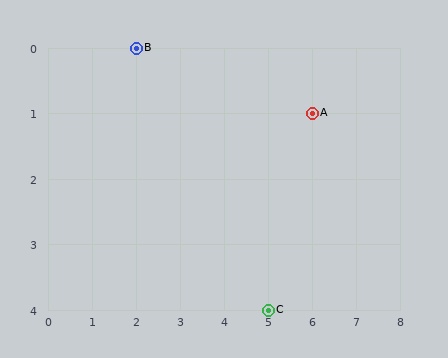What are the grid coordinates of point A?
Point A is at grid coordinates (6, 1).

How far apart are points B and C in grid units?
Points B and C are 3 columns and 4 rows apart (about 5.0 grid units diagonally).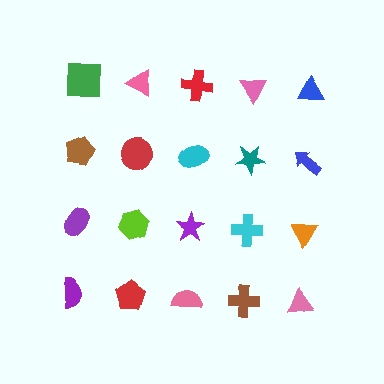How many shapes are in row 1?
5 shapes.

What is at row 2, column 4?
A teal star.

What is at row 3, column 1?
A purple ellipse.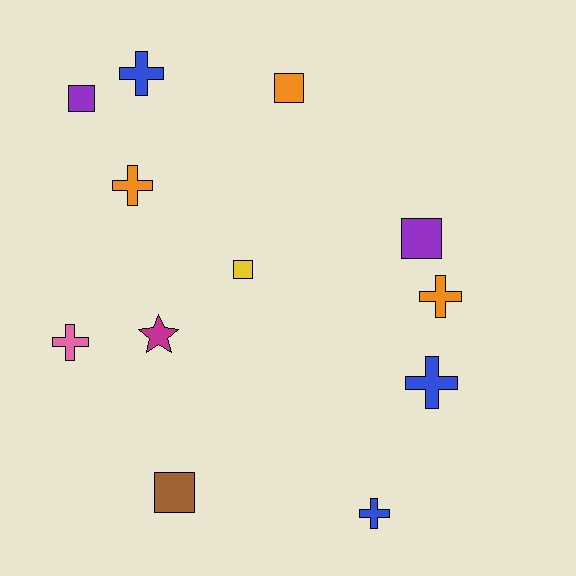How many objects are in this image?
There are 12 objects.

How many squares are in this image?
There are 5 squares.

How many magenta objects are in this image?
There is 1 magenta object.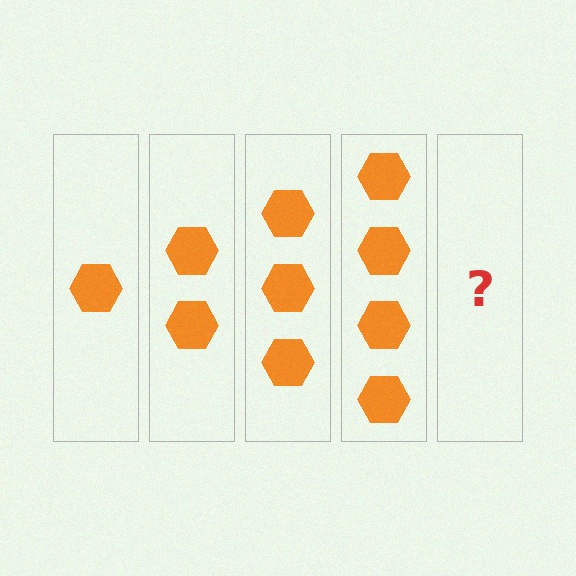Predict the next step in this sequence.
The next step is 5 hexagons.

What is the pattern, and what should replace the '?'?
The pattern is that each step adds one more hexagon. The '?' should be 5 hexagons.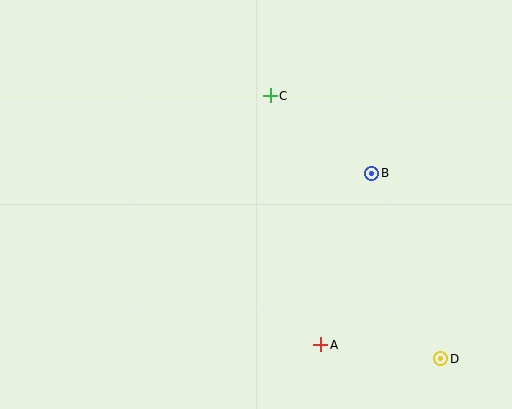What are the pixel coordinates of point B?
Point B is at (372, 173).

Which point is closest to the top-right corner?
Point B is closest to the top-right corner.